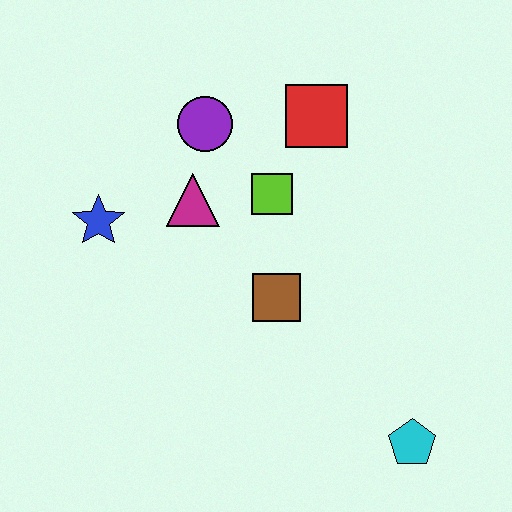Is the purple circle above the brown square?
Yes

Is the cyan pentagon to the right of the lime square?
Yes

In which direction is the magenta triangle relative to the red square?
The magenta triangle is to the left of the red square.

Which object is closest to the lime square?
The magenta triangle is closest to the lime square.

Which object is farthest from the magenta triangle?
The cyan pentagon is farthest from the magenta triangle.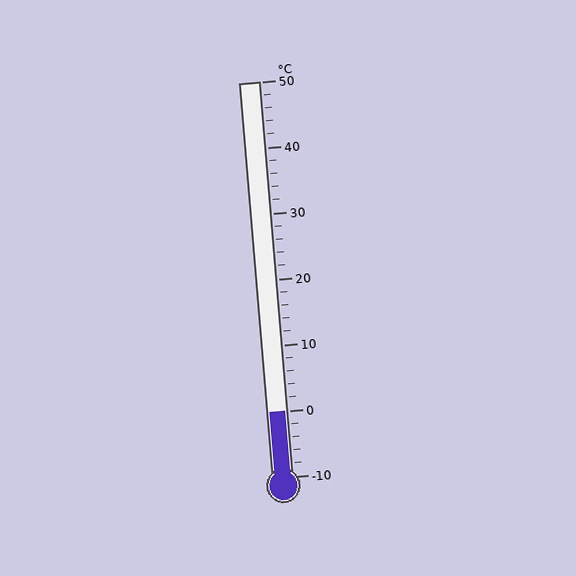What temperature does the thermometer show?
The thermometer shows approximately 0°C.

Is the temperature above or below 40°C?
The temperature is below 40°C.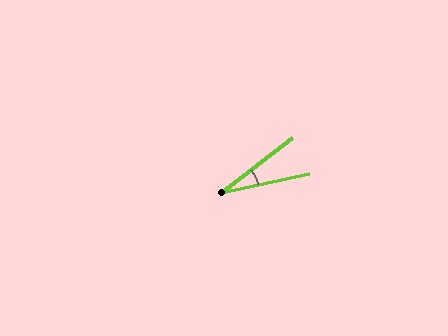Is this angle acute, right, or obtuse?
It is acute.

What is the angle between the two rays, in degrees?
Approximately 26 degrees.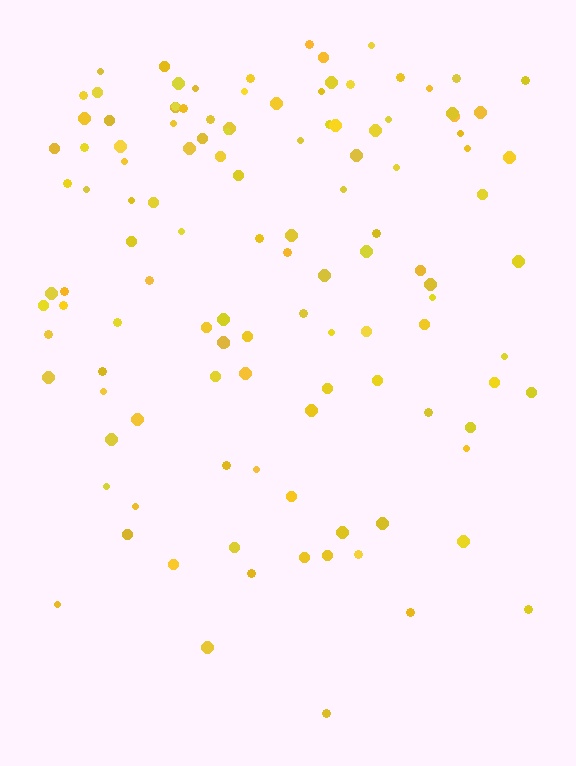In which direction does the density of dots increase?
From bottom to top, with the top side densest.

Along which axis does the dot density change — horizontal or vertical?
Vertical.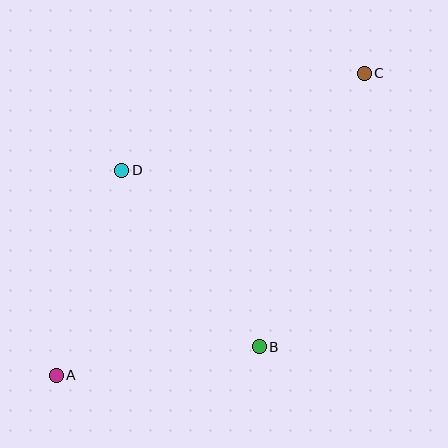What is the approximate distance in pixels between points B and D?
The distance between B and D is approximately 224 pixels.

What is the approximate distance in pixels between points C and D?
The distance between C and D is approximately 261 pixels.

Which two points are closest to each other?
Points A and B are closest to each other.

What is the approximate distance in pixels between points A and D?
The distance between A and D is approximately 215 pixels.